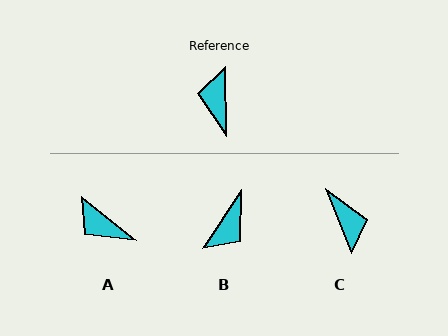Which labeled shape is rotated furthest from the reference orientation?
C, about 160 degrees away.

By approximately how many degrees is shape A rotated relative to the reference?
Approximately 50 degrees counter-clockwise.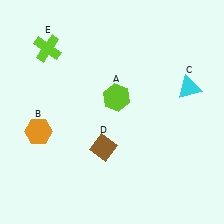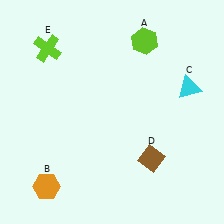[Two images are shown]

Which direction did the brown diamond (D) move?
The brown diamond (D) moved right.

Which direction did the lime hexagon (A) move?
The lime hexagon (A) moved up.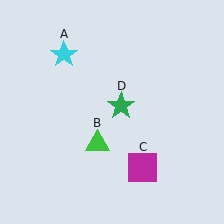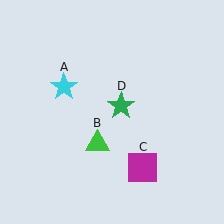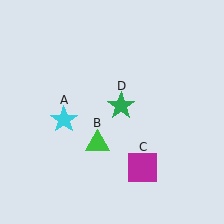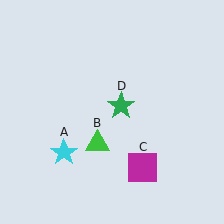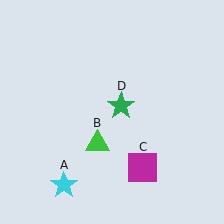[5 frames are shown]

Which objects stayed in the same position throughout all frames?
Green triangle (object B) and magenta square (object C) and green star (object D) remained stationary.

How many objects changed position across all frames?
1 object changed position: cyan star (object A).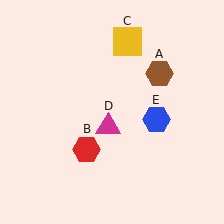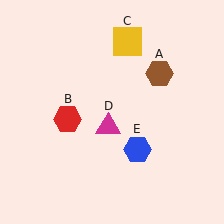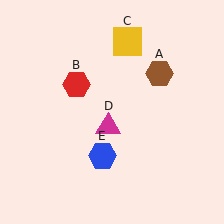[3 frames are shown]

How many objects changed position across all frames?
2 objects changed position: red hexagon (object B), blue hexagon (object E).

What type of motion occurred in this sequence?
The red hexagon (object B), blue hexagon (object E) rotated clockwise around the center of the scene.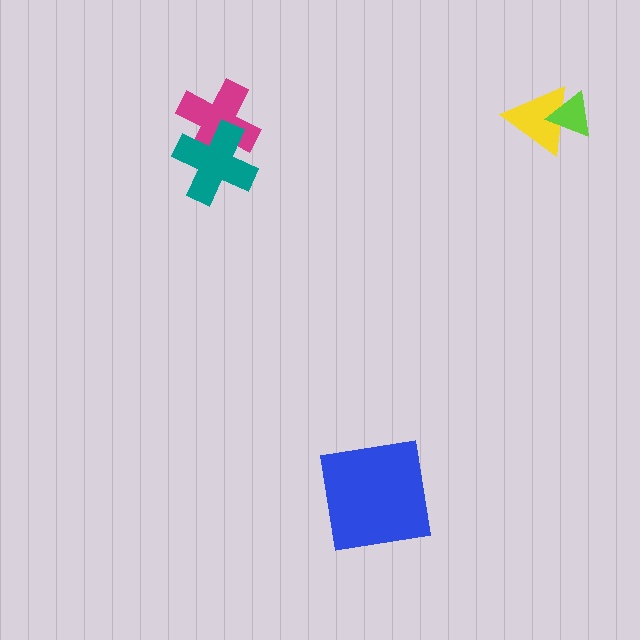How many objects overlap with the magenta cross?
1 object overlaps with the magenta cross.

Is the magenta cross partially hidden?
Yes, it is partially covered by another shape.